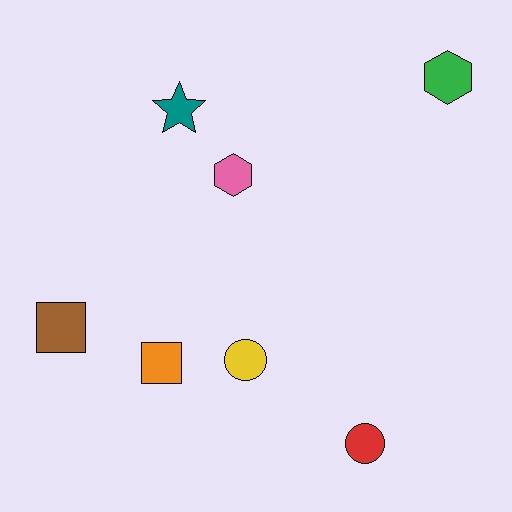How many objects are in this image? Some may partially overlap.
There are 7 objects.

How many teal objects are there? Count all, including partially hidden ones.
There is 1 teal object.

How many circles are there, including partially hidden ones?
There are 2 circles.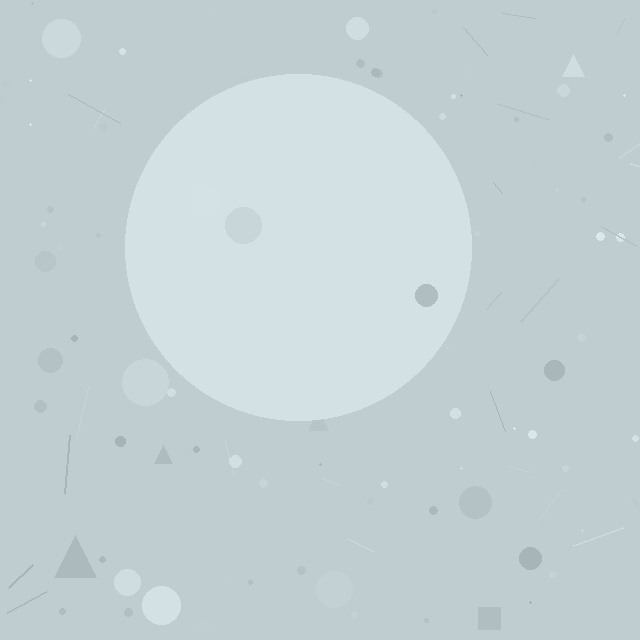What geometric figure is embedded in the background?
A circle is embedded in the background.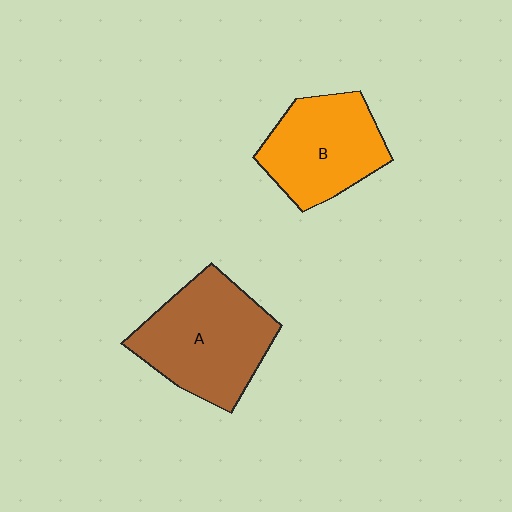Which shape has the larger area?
Shape A (brown).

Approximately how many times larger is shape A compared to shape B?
Approximately 1.2 times.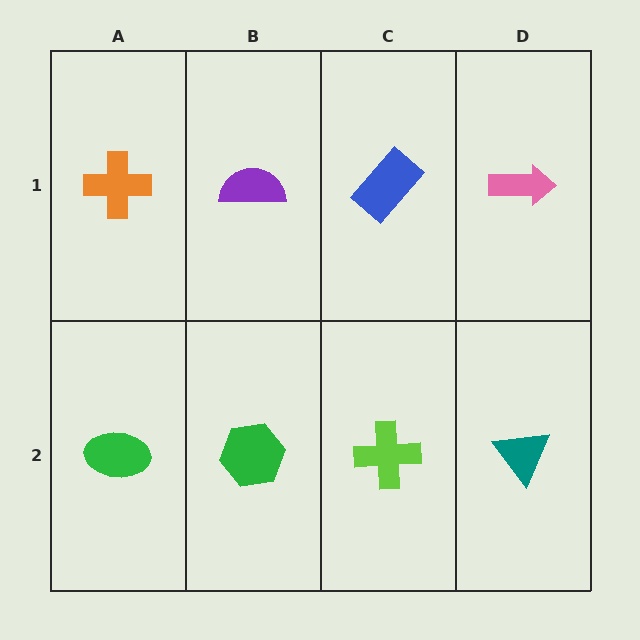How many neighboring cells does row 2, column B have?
3.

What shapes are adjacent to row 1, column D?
A teal triangle (row 2, column D), a blue rectangle (row 1, column C).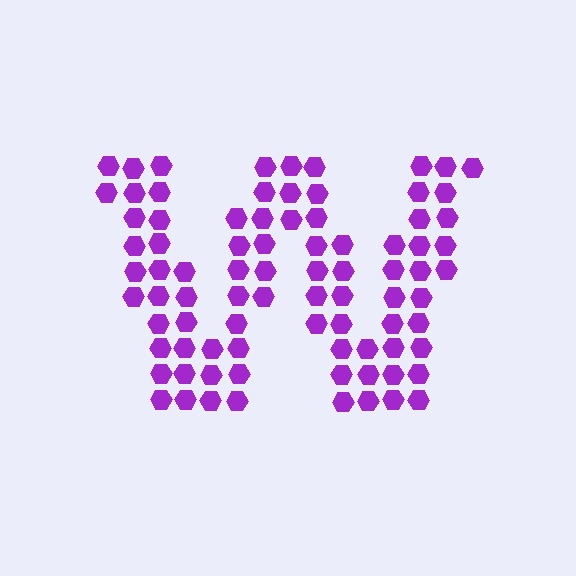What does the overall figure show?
The overall figure shows the letter W.